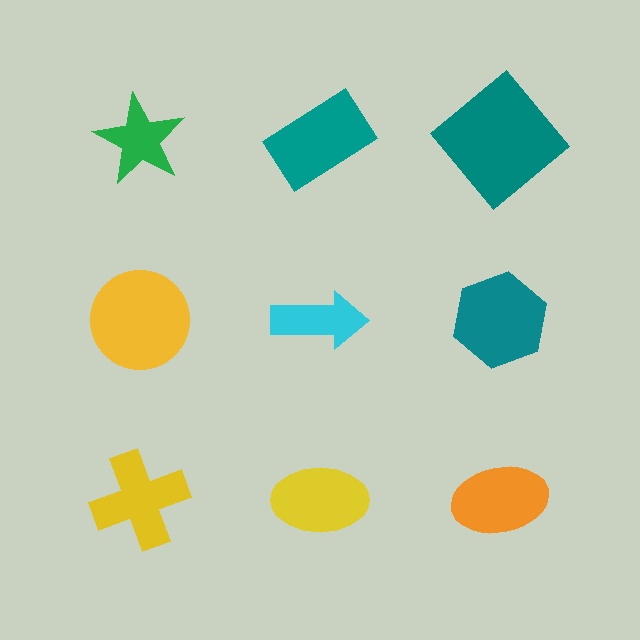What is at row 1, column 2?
A teal rectangle.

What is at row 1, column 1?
A green star.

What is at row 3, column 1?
A yellow cross.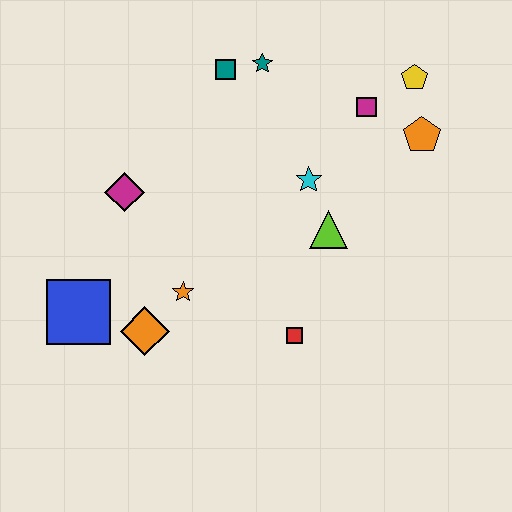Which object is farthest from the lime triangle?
The blue square is farthest from the lime triangle.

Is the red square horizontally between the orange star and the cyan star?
Yes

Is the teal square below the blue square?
No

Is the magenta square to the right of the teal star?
Yes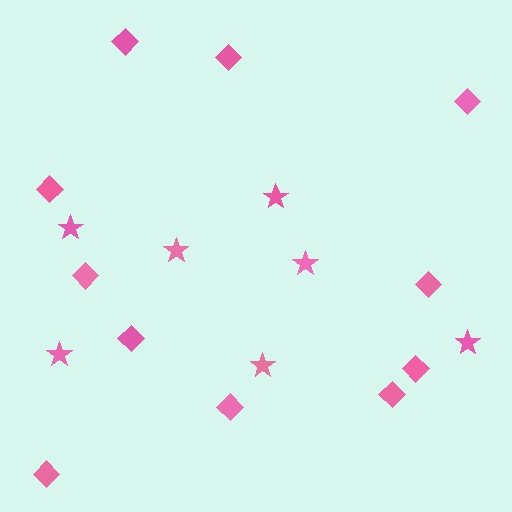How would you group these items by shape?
There are 2 groups: one group of stars (7) and one group of diamonds (11).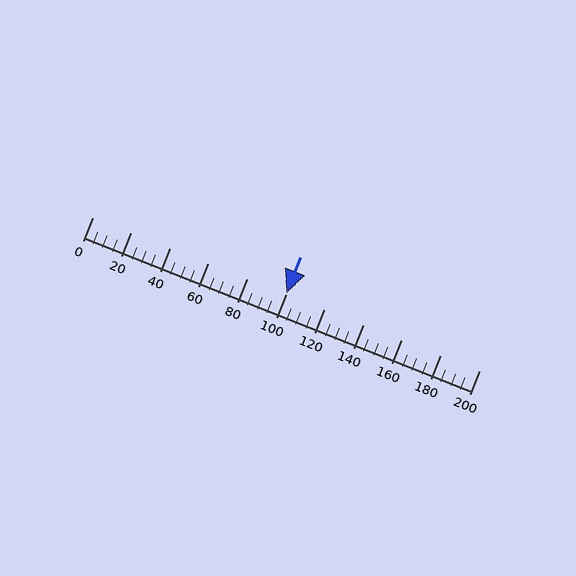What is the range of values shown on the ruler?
The ruler shows values from 0 to 200.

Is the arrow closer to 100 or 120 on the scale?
The arrow is closer to 100.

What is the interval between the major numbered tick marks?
The major tick marks are spaced 20 units apart.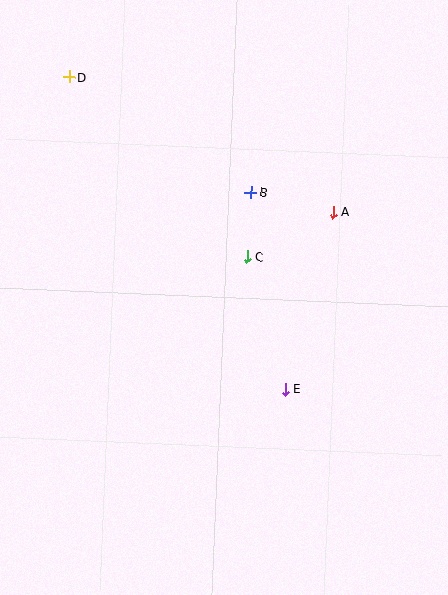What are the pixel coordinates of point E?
Point E is at (286, 389).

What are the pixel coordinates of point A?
Point A is at (333, 212).